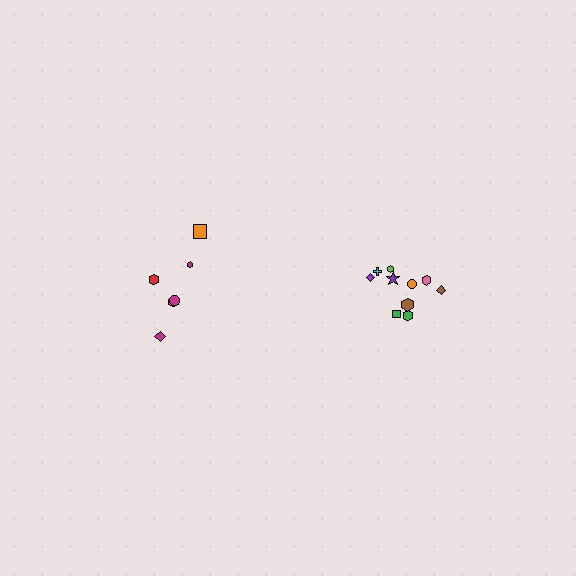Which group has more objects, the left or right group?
The right group.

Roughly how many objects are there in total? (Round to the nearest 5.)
Roughly 15 objects in total.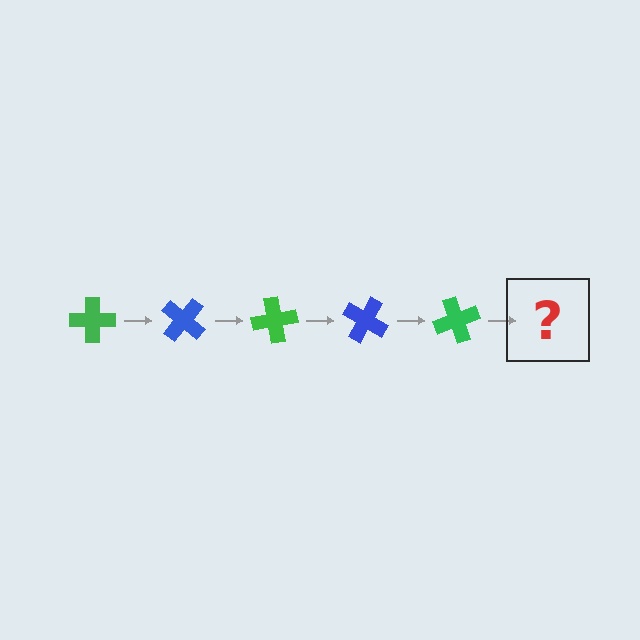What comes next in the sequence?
The next element should be a blue cross, rotated 200 degrees from the start.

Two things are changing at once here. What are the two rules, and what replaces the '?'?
The two rules are that it rotates 40 degrees each step and the color cycles through green and blue. The '?' should be a blue cross, rotated 200 degrees from the start.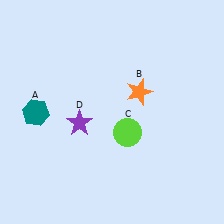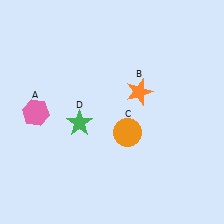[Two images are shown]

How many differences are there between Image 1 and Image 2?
There are 3 differences between the two images.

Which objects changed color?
A changed from teal to pink. C changed from lime to orange. D changed from purple to green.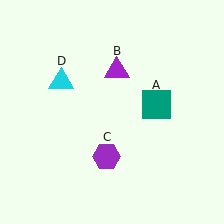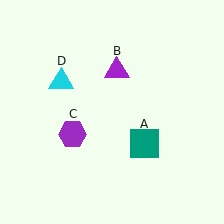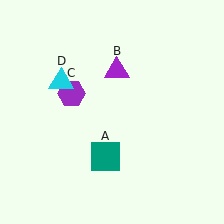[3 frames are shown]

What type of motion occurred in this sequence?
The teal square (object A), purple hexagon (object C) rotated clockwise around the center of the scene.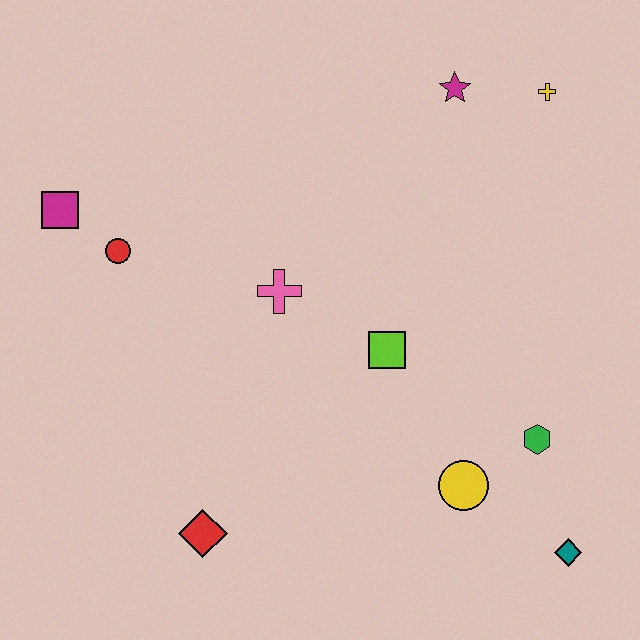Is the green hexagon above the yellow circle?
Yes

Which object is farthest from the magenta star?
The red diamond is farthest from the magenta star.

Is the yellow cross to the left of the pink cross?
No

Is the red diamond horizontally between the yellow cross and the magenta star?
No